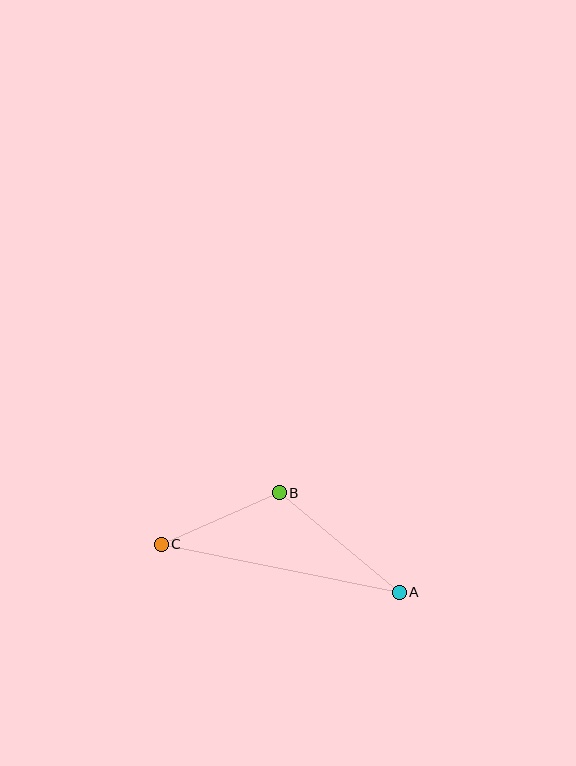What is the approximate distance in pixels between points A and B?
The distance between A and B is approximately 156 pixels.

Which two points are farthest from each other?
Points A and C are farthest from each other.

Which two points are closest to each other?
Points B and C are closest to each other.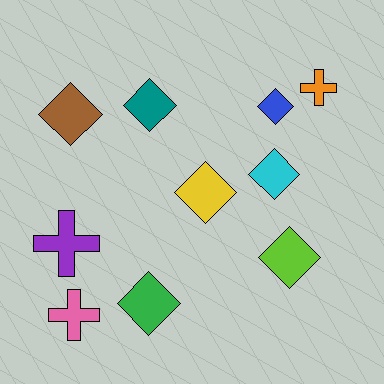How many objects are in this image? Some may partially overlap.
There are 10 objects.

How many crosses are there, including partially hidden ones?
There are 3 crosses.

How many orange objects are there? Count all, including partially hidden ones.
There is 1 orange object.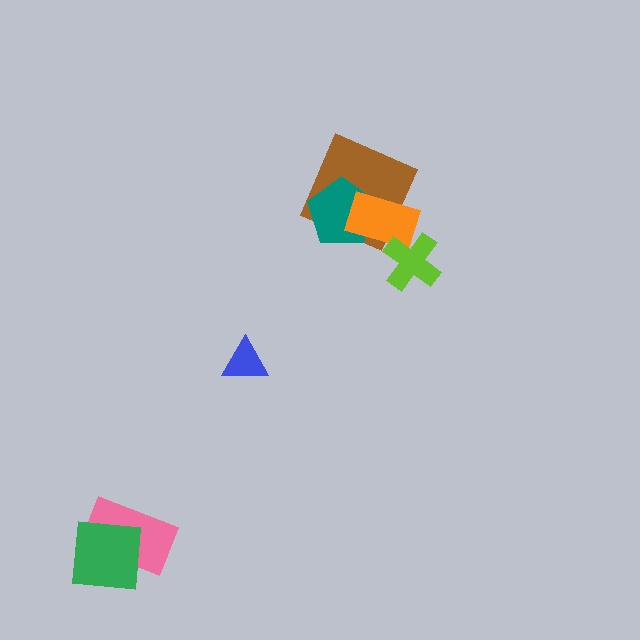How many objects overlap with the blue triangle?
0 objects overlap with the blue triangle.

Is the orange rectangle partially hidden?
Yes, it is partially covered by another shape.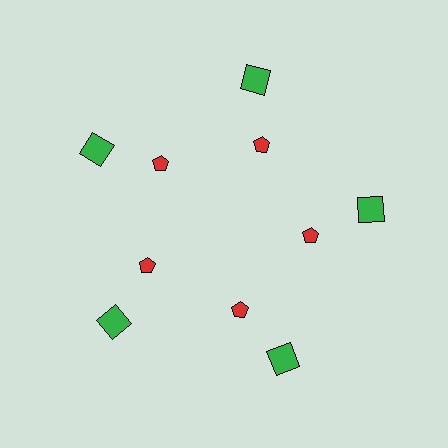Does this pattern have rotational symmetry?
Yes, this pattern has 5-fold rotational symmetry. It looks the same after rotating 72 degrees around the center.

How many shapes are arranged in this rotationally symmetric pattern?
There are 10 shapes, arranged in 5 groups of 2.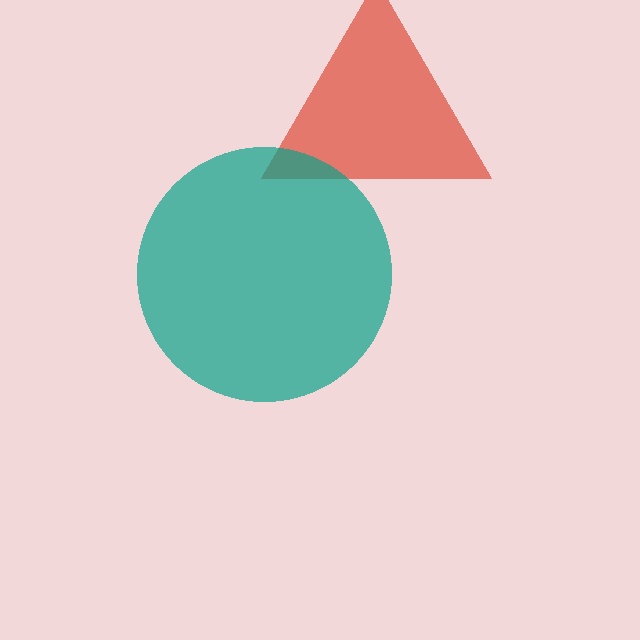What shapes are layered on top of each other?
The layered shapes are: a red triangle, a teal circle.